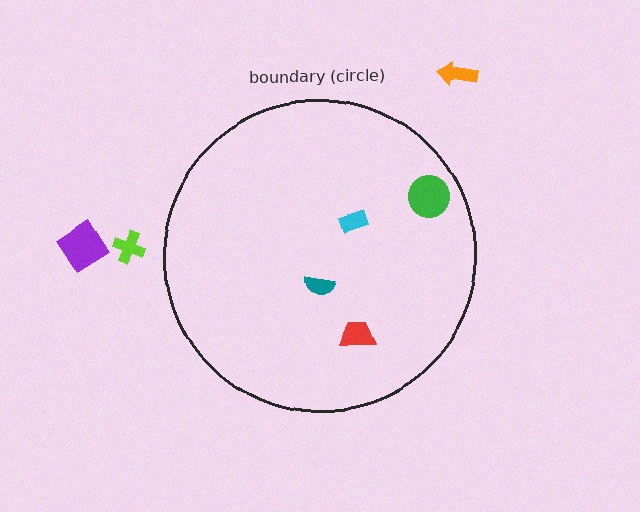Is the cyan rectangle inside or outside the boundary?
Inside.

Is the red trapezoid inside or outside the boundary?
Inside.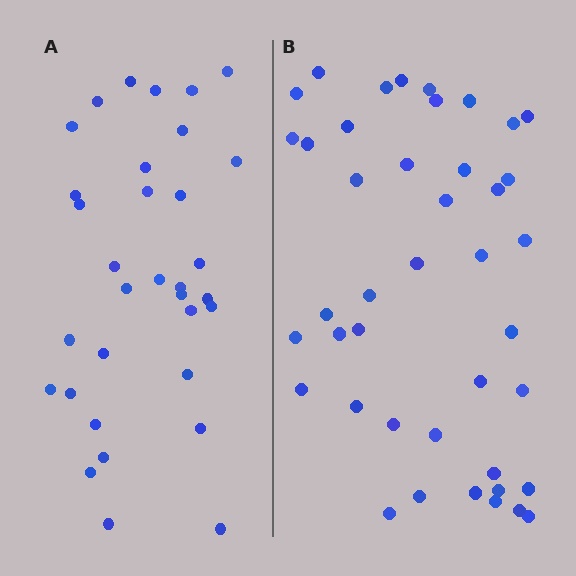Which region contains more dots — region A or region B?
Region B (the right region) has more dots.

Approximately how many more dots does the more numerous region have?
Region B has roughly 8 or so more dots than region A.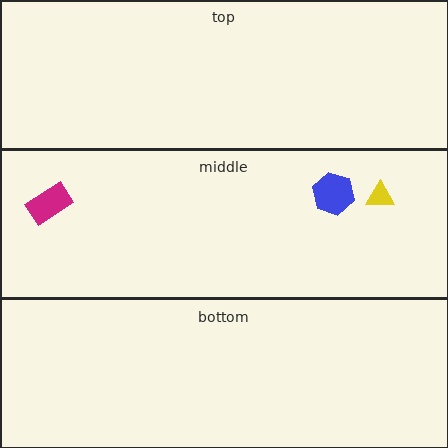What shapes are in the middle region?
The blue hexagon, the yellow triangle, the magenta rectangle.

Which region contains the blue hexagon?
The middle region.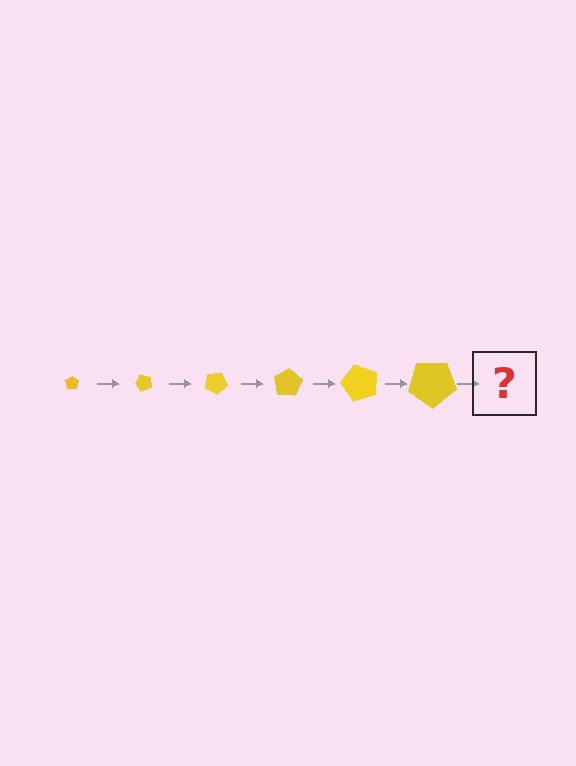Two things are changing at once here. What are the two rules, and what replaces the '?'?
The two rules are that the pentagon grows larger each step and it rotates 50 degrees each step. The '?' should be a pentagon, larger than the previous one and rotated 300 degrees from the start.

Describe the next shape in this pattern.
It should be a pentagon, larger than the previous one and rotated 300 degrees from the start.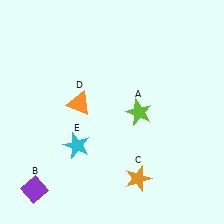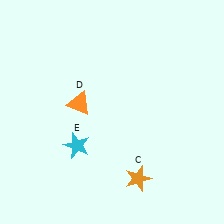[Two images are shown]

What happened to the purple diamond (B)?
The purple diamond (B) was removed in Image 2. It was in the bottom-left area of Image 1.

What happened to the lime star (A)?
The lime star (A) was removed in Image 2. It was in the bottom-right area of Image 1.